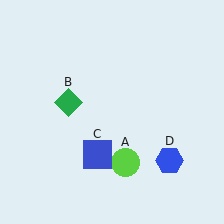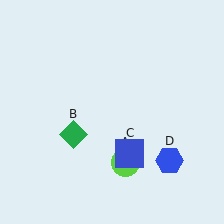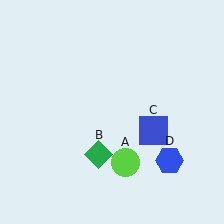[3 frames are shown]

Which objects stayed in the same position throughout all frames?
Lime circle (object A) and blue hexagon (object D) remained stationary.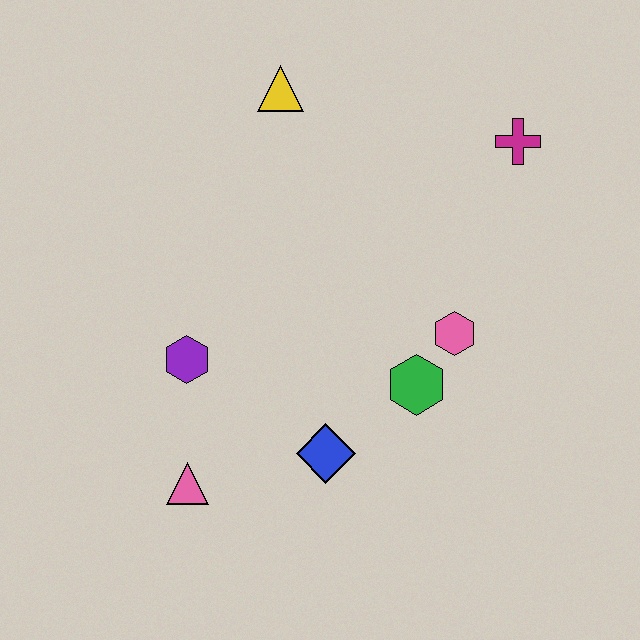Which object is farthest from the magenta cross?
The pink triangle is farthest from the magenta cross.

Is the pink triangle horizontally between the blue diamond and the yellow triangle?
No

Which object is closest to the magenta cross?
The pink hexagon is closest to the magenta cross.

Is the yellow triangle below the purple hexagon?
No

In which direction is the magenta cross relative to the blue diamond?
The magenta cross is above the blue diamond.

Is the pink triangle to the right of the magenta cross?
No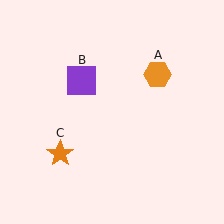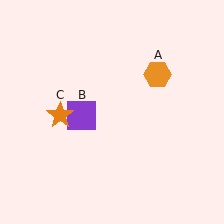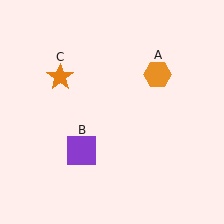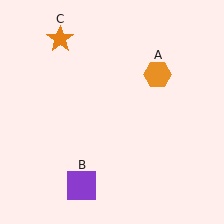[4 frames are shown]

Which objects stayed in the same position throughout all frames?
Orange hexagon (object A) remained stationary.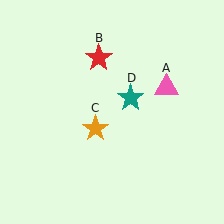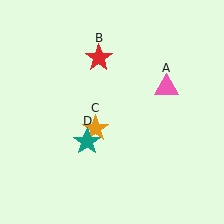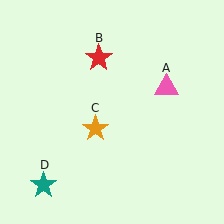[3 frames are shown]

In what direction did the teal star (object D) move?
The teal star (object D) moved down and to the left.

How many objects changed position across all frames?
1 object changed position: teal star (object D).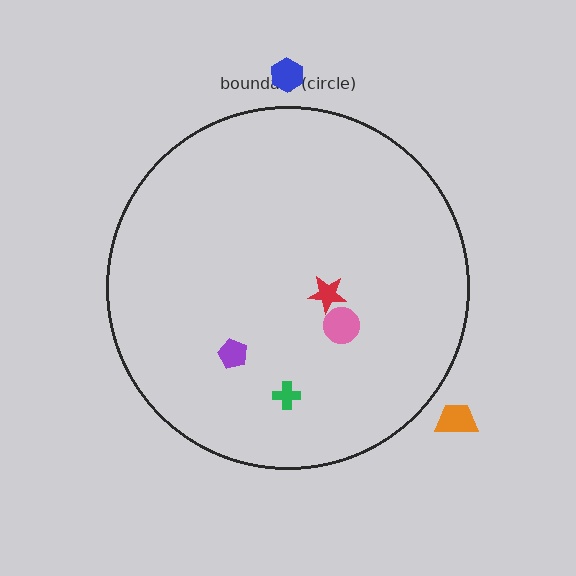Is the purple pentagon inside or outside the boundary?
Inside.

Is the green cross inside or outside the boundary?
Inside.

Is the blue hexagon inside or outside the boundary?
Outside.